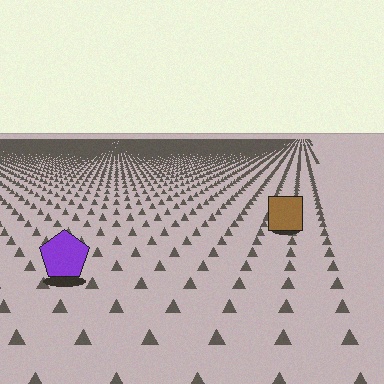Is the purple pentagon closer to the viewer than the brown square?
Yes. The purple pentagon is closer — you can tell from the texture gradient: the ground texture is coarser near it.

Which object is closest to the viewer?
The purple pentagon is closest. The texture marks near it are larger and more spread out.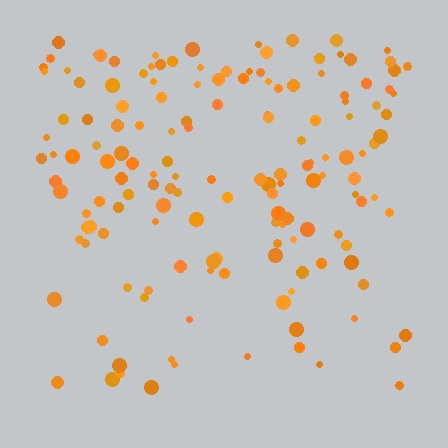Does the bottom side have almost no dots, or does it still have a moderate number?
Still a moderate number, just noticeably fewer than the top.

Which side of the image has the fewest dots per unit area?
The bottom.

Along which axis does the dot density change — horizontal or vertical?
Vertical.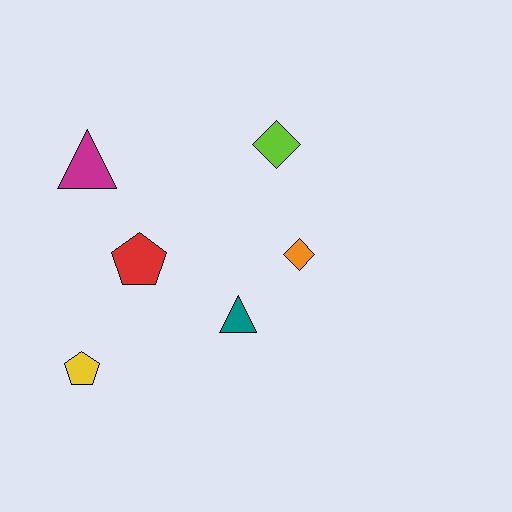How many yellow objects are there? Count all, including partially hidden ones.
There is 1 yellow object.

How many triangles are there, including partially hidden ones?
There are 2 triangles.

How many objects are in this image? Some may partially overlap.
There are 6 objects.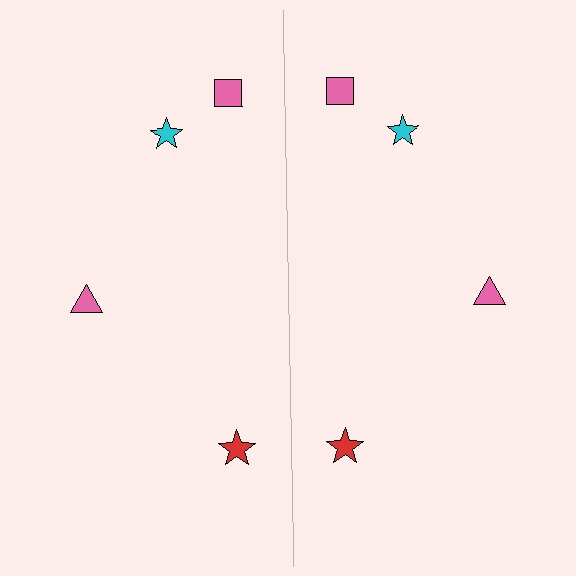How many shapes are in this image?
There are 8 shapes in this image.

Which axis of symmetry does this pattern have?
The pattern has a vertical axis of symmetry running through the center of the image.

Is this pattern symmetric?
Yes, this pattern has bilateral (reflection) symmetry.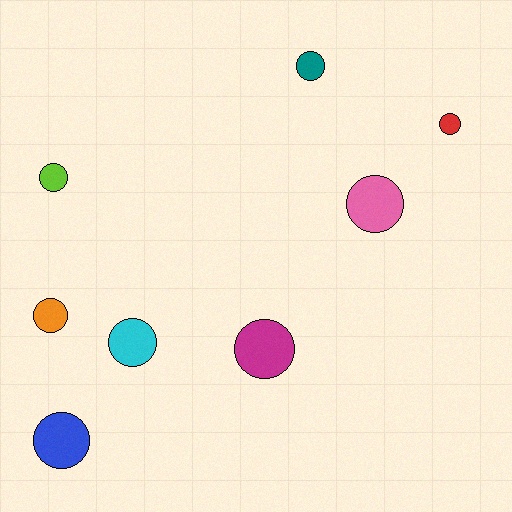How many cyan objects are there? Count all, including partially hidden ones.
There is 1 cyan object.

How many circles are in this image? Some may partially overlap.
There are 8 circles.